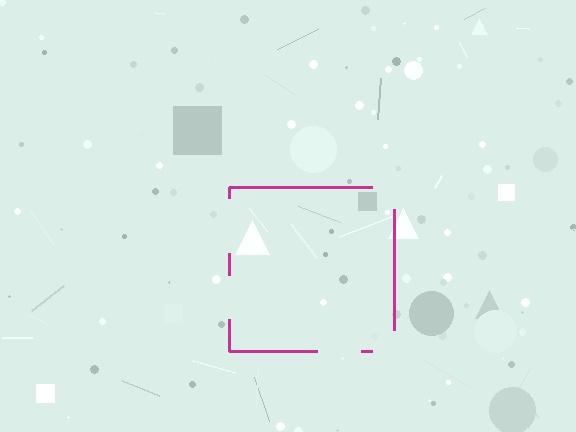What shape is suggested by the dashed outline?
The dashed outline suggests a square.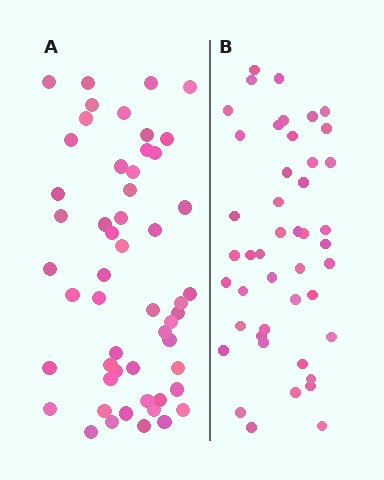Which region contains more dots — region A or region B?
Region A (the left region) has more dots.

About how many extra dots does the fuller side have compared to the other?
Region A has roughly 8 or so more dots than region B.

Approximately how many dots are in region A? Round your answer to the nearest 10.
About 50 dots. (The exact count is 53, which rounds to 50.)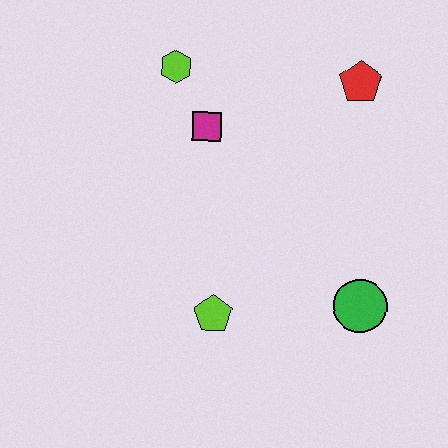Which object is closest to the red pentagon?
The magenta square is closest to the red pentagon.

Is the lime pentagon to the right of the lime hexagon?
Yes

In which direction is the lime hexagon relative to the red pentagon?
The lime hexagon is to the left of the red pentagon.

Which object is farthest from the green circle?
The lime hexagon is farthest from the green circle.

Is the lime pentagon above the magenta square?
No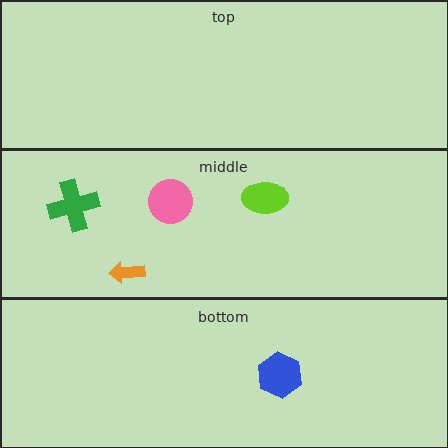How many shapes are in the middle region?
4.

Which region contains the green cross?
The middle region.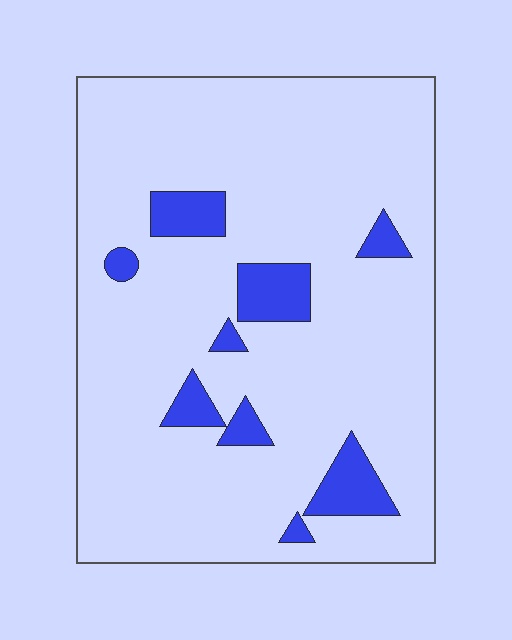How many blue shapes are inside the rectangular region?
9.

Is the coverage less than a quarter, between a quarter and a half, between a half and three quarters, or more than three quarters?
Less than a quarter.